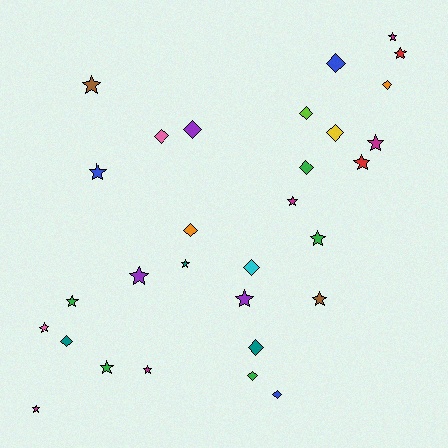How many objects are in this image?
There are 30 objects.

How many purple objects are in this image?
There are 3 purple objects.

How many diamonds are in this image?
There are 13 diamonds.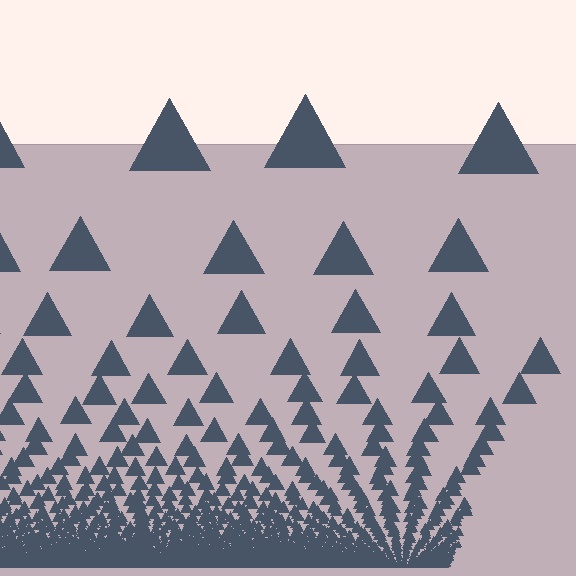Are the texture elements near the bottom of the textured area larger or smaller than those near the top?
Smaller. The gradient is inverted — elements near the bottom are smaller and denser.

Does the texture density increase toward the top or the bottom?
Density increases toward the bottom.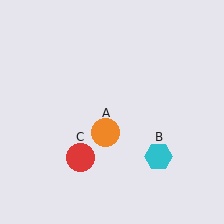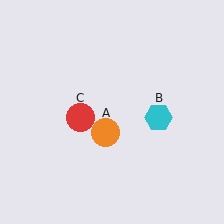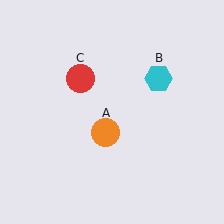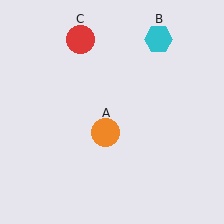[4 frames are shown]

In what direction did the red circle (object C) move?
The red circle (object C) moved up.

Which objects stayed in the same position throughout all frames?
Orange circle (object A) remained stationary.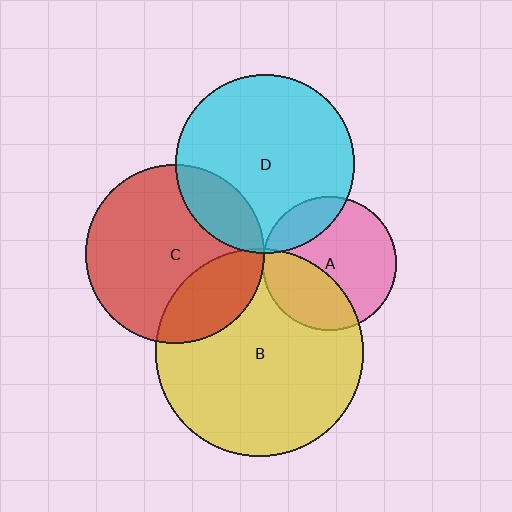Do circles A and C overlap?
Yes.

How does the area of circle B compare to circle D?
Approximately 1.4 times.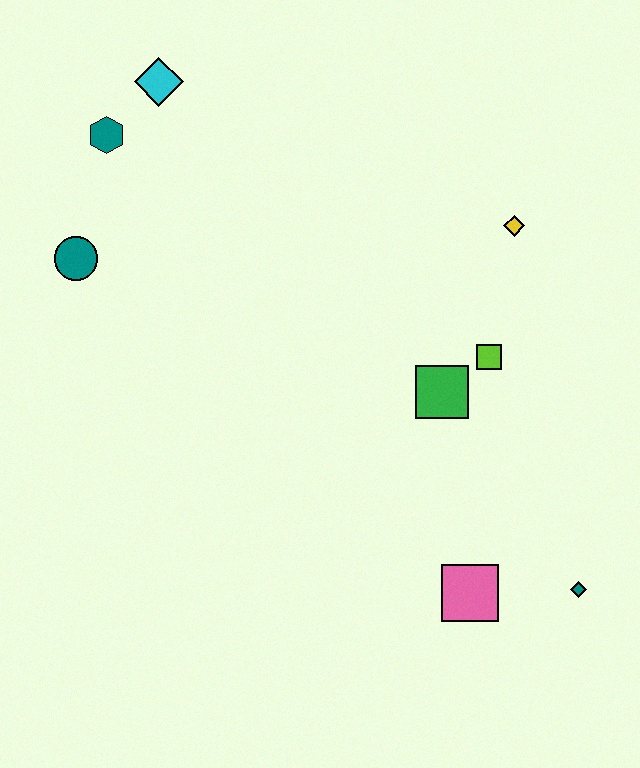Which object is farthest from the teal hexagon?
The teal diamond is farthest from the teal hexagon.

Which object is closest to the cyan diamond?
The teal hexagon is closest to the cyan diamond.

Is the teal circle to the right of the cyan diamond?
No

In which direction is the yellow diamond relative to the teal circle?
The yellow diamond is to the right of the teal circle.